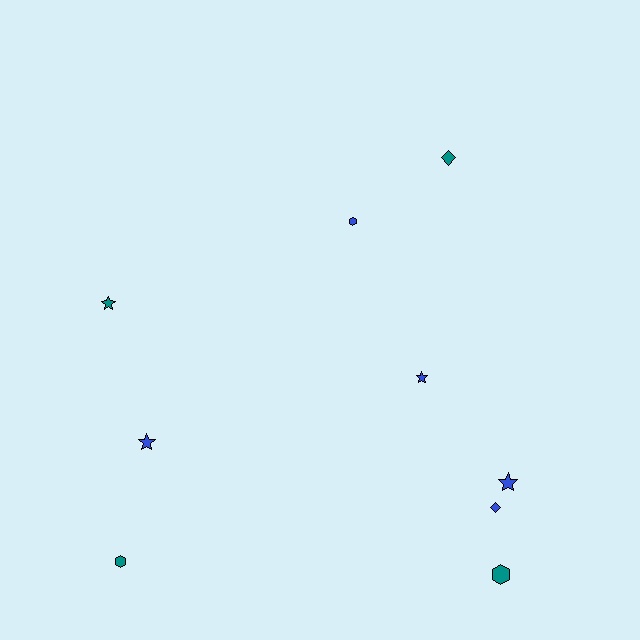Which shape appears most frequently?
Star, with 4 objects.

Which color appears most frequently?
Blue, with 5 objects.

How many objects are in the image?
There are 9 objects.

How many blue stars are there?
There are 3 blue stars.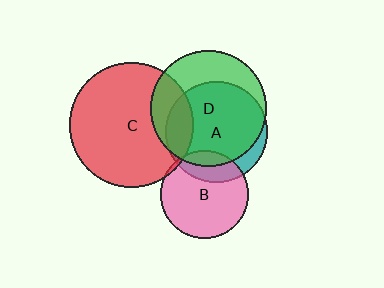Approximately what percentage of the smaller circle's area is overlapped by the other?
Approximately 5%.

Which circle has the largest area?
Circle C (red).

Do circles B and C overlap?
Yes.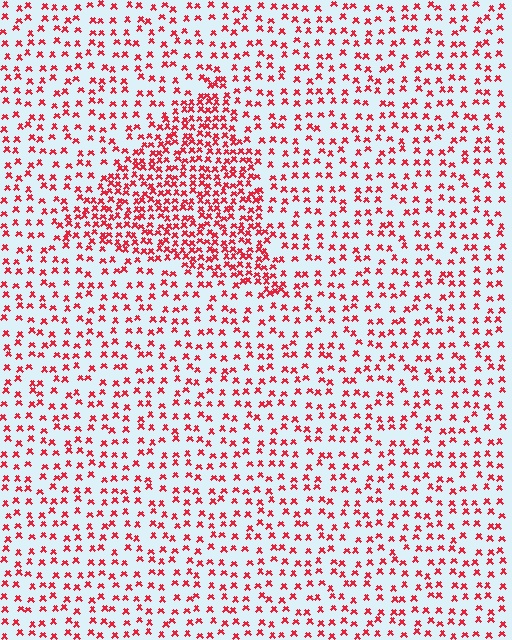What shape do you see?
I see a triangle.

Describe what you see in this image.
The image contains small red elements arranged at two different densities. A triangle-shaped region is visible where the elements are more densely packed than the surrounding area.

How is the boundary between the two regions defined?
The boundary is defined by a change in element density (approximately 2.2x ratio). All elements are the same color, size, and shape.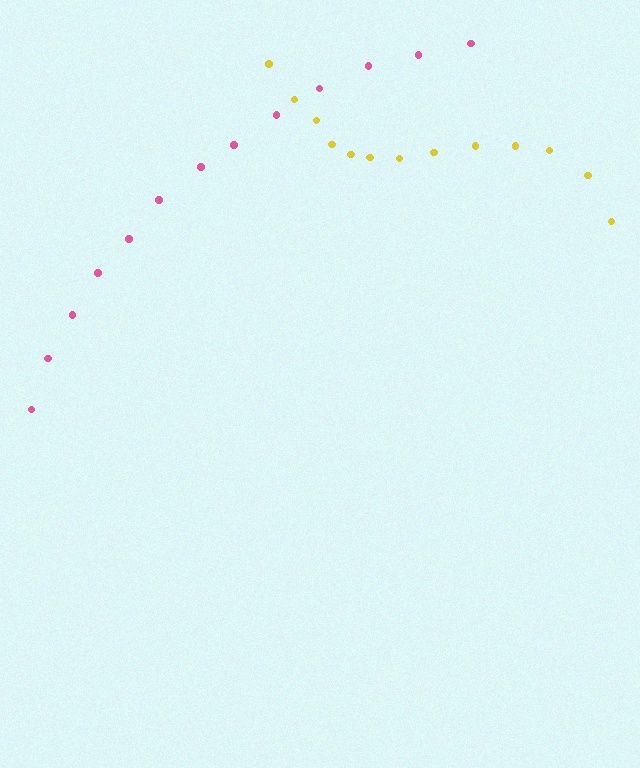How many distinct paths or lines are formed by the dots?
There are 2 distinct paths.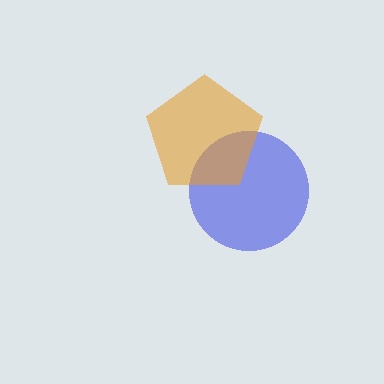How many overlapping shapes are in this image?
There are 2 overlapping shapes in the image.